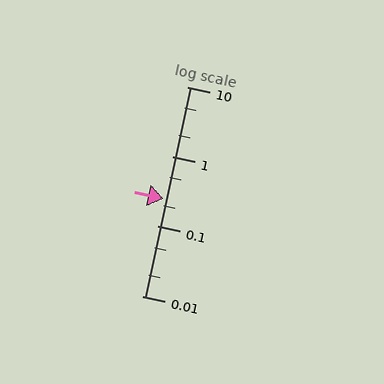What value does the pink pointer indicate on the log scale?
The pointer indicates approximately 0.25.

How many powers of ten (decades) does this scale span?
The scale spans 3 decades, from 0.01 to 10.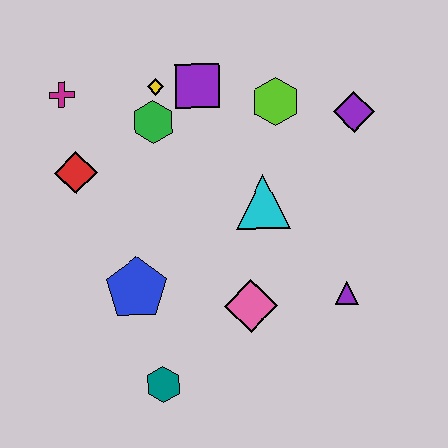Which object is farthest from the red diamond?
The purple triangle is farthest from the red diamond.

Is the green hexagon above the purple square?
No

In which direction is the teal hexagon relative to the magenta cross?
The teal hexagon is below the magenta cross.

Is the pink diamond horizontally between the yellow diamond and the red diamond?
No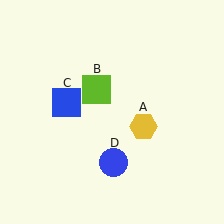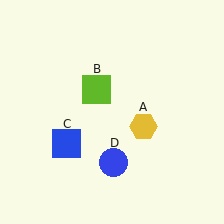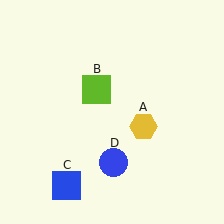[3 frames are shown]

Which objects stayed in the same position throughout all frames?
Yellow hexagon (object A) and lime square (object B) and blue circle (object D) remained stationary.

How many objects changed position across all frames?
1 object changed position: blue square (object C).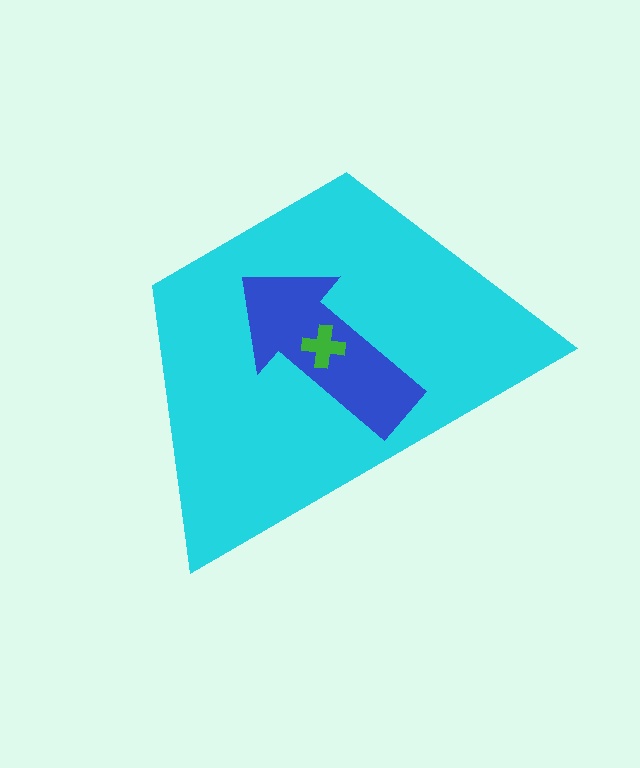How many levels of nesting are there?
3.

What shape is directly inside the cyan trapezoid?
The blue arrow.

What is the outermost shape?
The cyan trapezoid.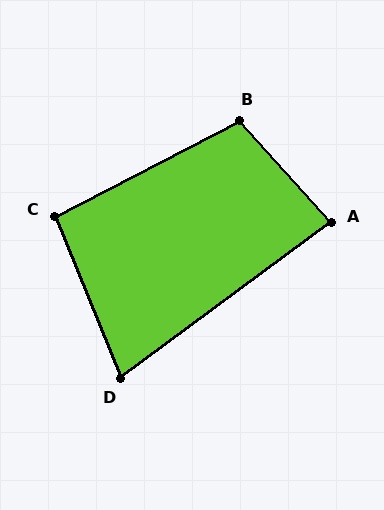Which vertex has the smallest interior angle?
D, at approximately 76 degrees.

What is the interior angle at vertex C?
Approximately 95 degrees (obtuse).